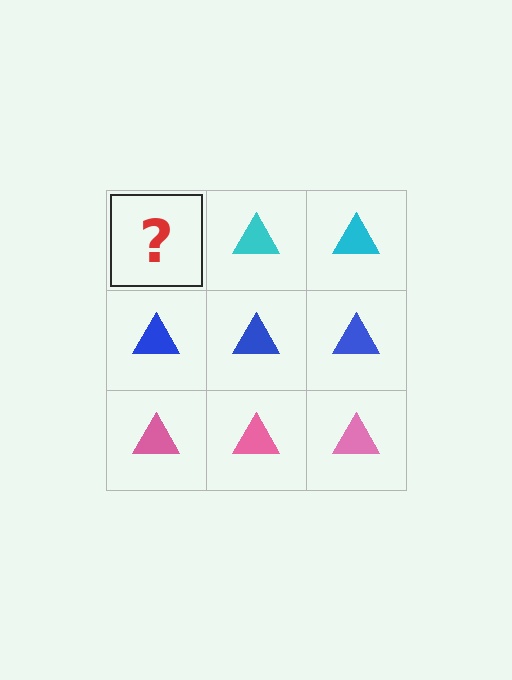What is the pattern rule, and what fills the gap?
The rule is that each row has a consistent color. The gap should be filled with a cyan triangle.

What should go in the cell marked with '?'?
The missing cell should contain a cyan triangle.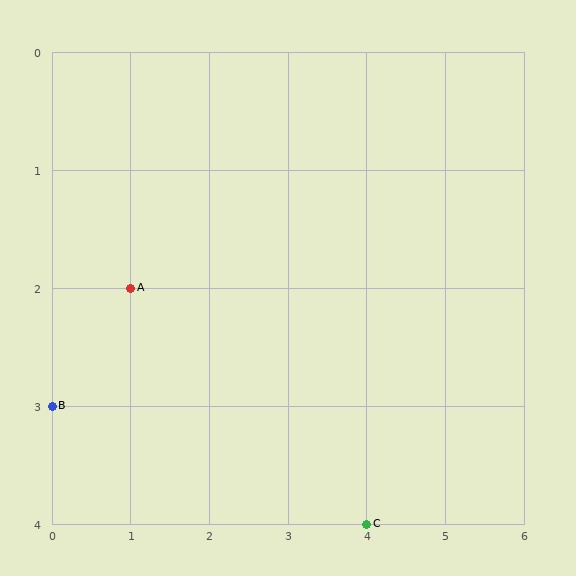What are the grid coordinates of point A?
Point A is at grid coordinates (1, 2).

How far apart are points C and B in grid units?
Points C and B are 4 columns and 1 row apart (about 4.1 grid units diagonally).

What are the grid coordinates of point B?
Point B is at grid coordinates (0, 3).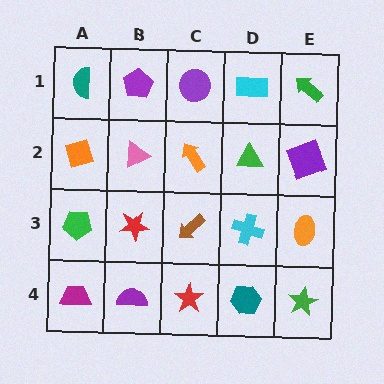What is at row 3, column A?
A green pentagon.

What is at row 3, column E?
An orange ellipse.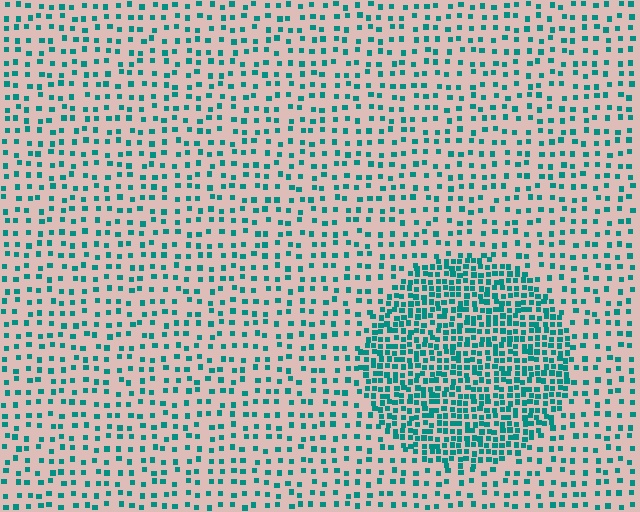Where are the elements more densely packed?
The elements are more densely packed inside the circle boundary.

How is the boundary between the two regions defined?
The boundary is defined by a change in element density (approximately 2.5x ratio). All elements are the same color, size, and shape.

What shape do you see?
I see a circle.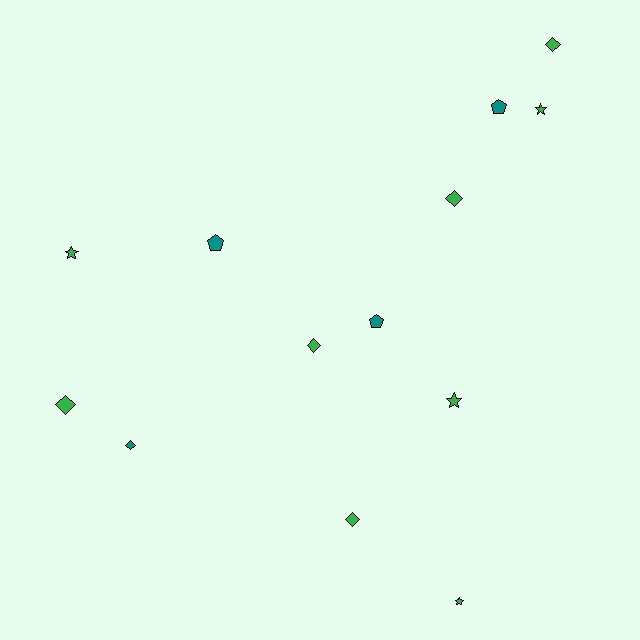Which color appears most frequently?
Green, with 9 objects.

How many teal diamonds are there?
There is 1 teal diamond.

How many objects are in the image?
There are 13 objects.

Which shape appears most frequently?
Diamond, with 6 objects.